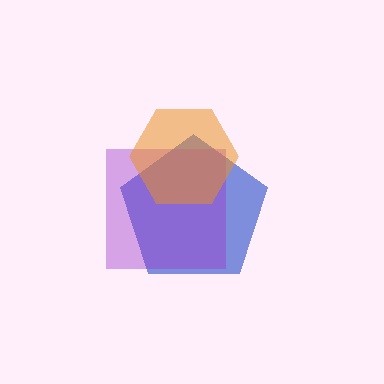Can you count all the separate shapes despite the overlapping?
Yes, there are 3 separate shapes.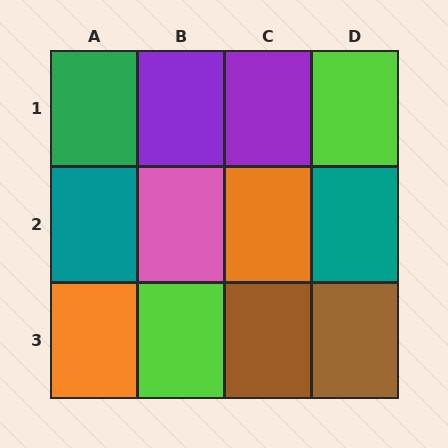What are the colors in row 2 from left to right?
Teal, pink, orange, teal.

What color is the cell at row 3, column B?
Lime.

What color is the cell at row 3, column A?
Orange.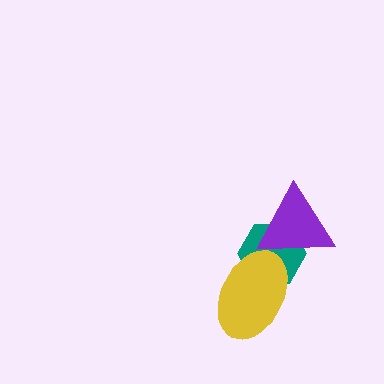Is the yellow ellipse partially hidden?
No, no other shape covers it.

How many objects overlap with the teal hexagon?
2 objects overlap with the teal hexagon.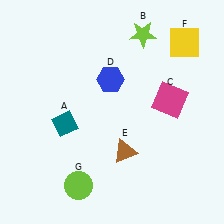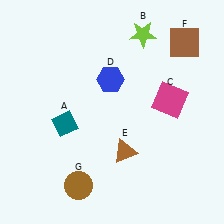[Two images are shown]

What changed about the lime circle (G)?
In Image 1, G is lime. In Image 2, it changed to brown.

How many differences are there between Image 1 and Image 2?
There are 2 differences between the two images.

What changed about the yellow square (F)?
In Image 1, F is yellow. In Image 2, it changed to brown.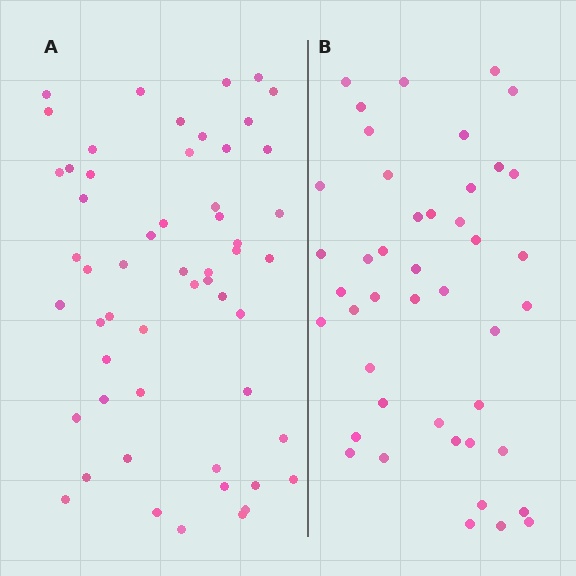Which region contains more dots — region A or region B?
Region A (the left region) has more dots.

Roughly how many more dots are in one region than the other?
Region A has roughly 12 or so more dots than region B.